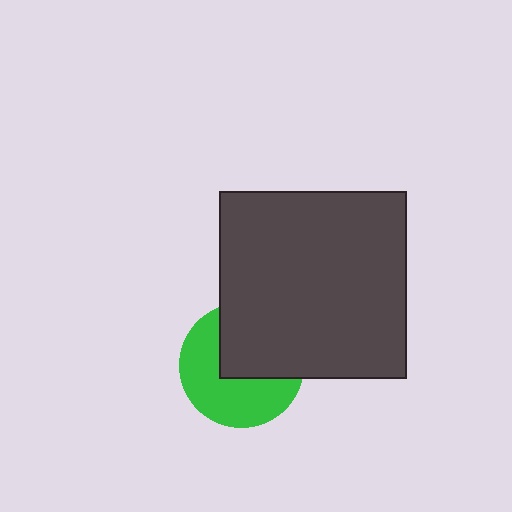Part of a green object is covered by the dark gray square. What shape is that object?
It is a circle.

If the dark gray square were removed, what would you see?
You would see the complete green circle.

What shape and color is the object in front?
The object in front is a dark gray square.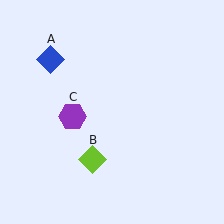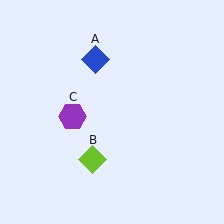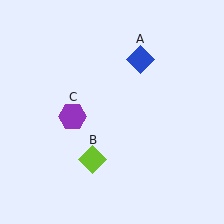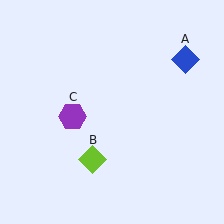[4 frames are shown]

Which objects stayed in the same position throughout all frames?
Lime diamond (object B) and purple hexagon (object C) remained stationary.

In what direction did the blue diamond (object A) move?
The blue diamond (object A) moved right.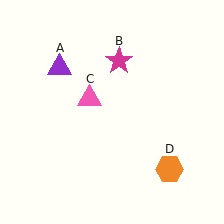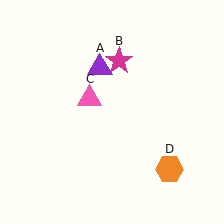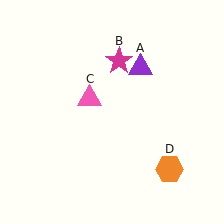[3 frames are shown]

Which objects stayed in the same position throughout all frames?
Magenta star (object B) and pink triangle (object C) and orange hexagon (object D) remained stationary.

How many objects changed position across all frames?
1 object changed position: purple triangle (object A).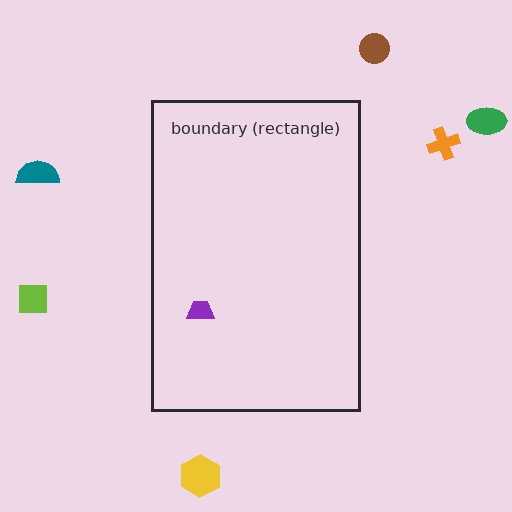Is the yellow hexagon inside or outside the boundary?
Outside.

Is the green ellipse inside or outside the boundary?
Outside.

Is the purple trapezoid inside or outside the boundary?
Inside.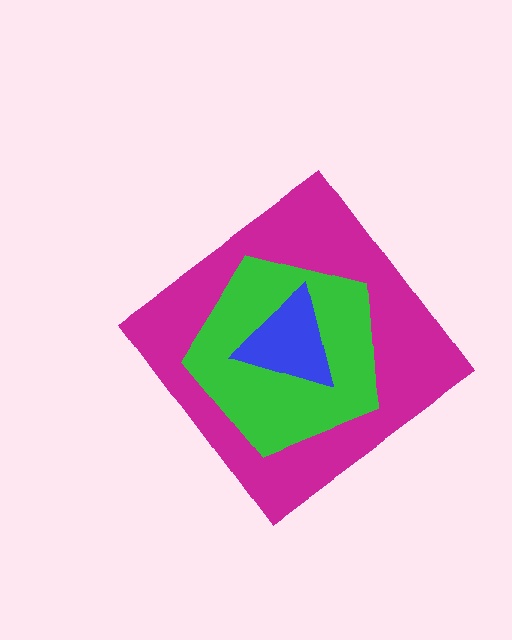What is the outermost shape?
The magenta diamond.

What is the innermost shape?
The blue triangle.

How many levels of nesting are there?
3.